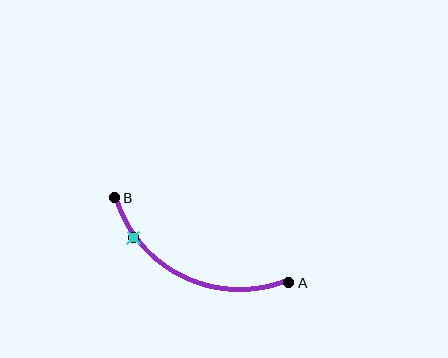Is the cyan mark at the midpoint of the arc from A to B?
No. The cyan mark lies on the arc but is closer to endpoint B. The arc midpoint would be at the point on the curve equidistant along the arc from both A and B.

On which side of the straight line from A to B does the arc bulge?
The arc bulges below the straight line connecting A and B.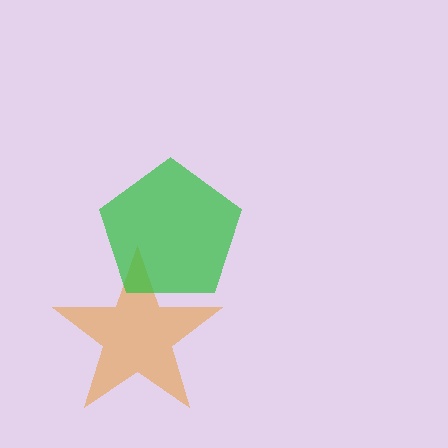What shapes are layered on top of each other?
The layered shapes are: an orange star, a green pentagon.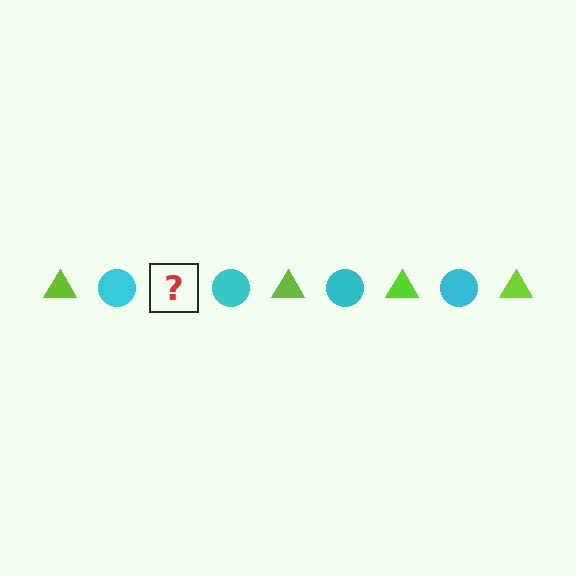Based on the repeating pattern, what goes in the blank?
The blank should be a lime triangle.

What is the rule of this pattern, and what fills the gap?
The rule is that the pattern alternates between lime triangle and cyan circle. The gap should be filled with a lime triangle.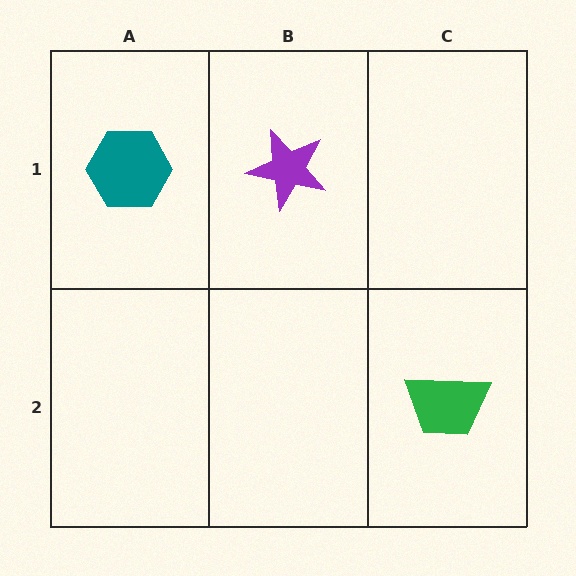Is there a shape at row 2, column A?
No, that cell is empty.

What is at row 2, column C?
A green trapezoid.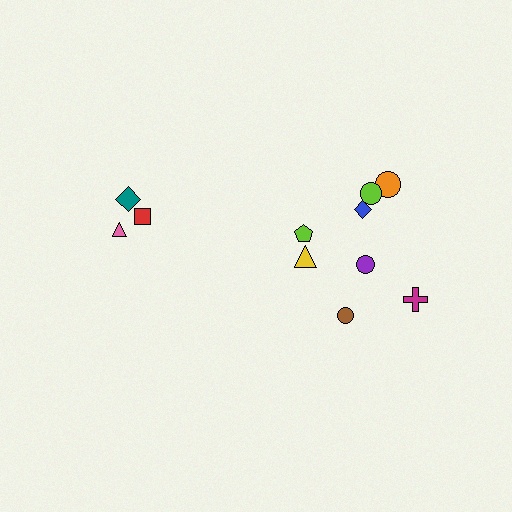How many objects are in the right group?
There are 8 objects.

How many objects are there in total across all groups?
There are 11 objects.